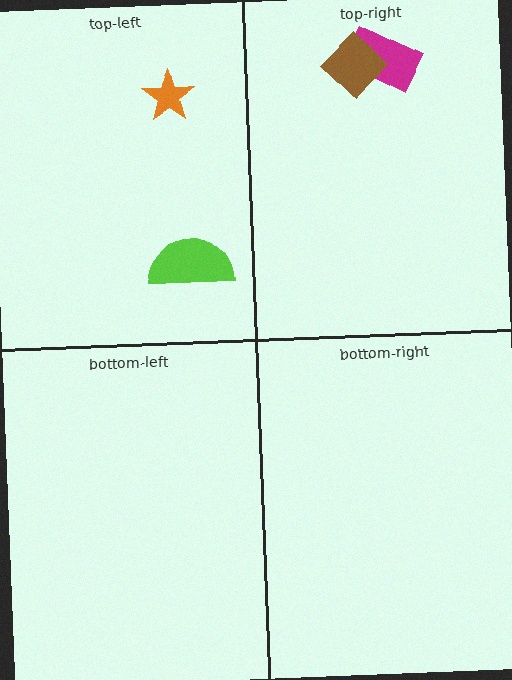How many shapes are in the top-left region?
2.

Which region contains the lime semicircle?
The top-left region.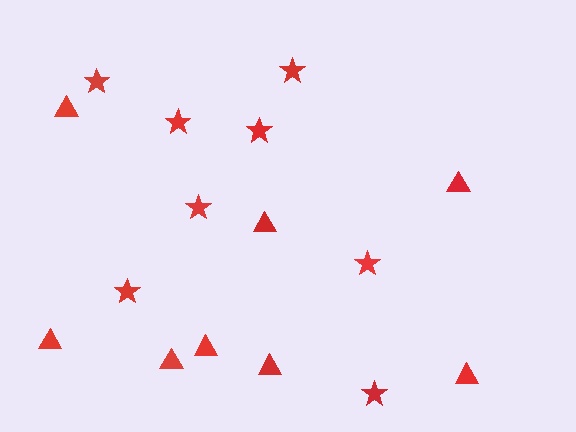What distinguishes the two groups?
There are 2 groups: one group of triangles (8) and one group of stars (8).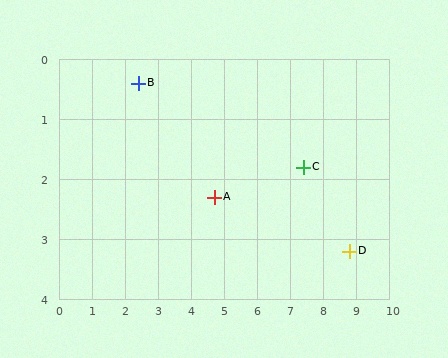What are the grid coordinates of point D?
Point D is at approximately (8.8, 3.2).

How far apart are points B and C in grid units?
Points B and C are about 5.2 grid units apart.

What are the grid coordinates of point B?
Point B is at approximately (2.4, 0.4).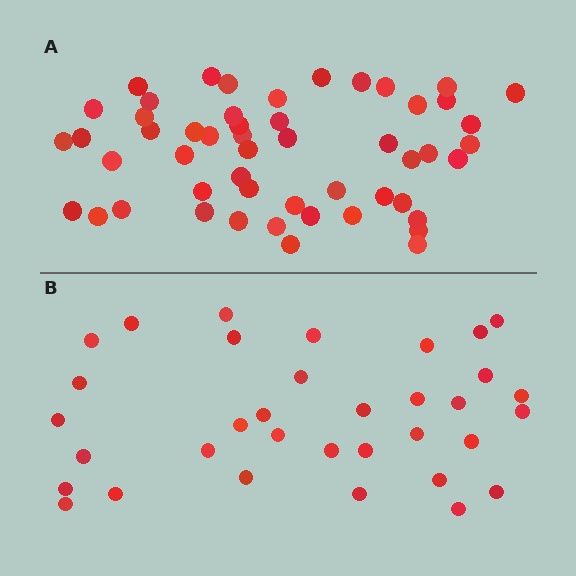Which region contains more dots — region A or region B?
Region A (the top region) has more dots.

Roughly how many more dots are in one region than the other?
Region A has approximately 20 more dots than region B.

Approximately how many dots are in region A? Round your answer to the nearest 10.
About 50 dots. (The exact count is 52, which rounds to 50.)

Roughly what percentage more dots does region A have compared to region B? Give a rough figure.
About 55% more.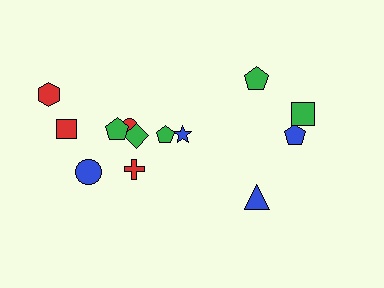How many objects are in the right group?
There are 5 objects.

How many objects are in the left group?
There are 8 objects.